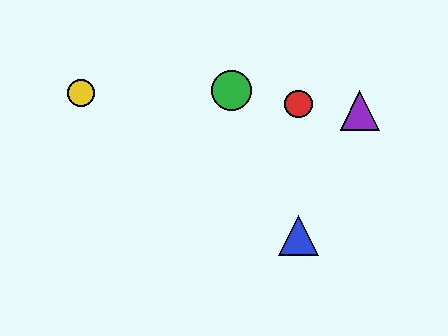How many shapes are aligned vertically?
2 shapes (the red circle, the blue triangle) are aligned vertically.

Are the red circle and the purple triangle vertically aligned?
No, the red circle is at x≈299 and the purple triangle is at x≈360.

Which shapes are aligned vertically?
The red circle, the blue triangle are aligned vertically.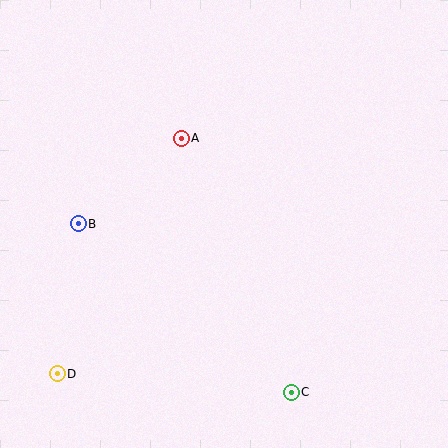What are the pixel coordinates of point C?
Point C is at (291, 392).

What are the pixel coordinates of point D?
Point D is at (57, 374).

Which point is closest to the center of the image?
Point A at (181, 138) is closest to the center.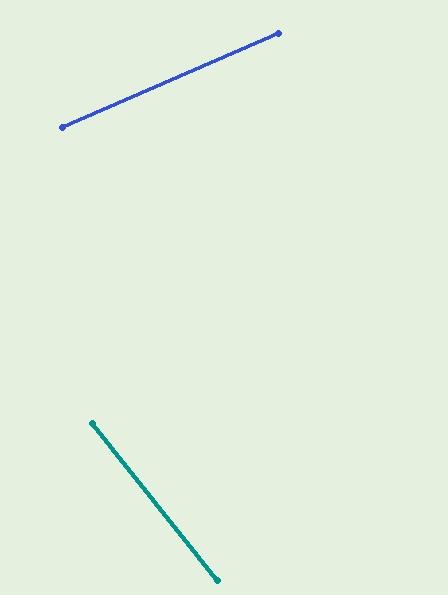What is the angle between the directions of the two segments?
Approximately 75 degrees.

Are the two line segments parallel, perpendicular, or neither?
Neither parallel nor perpendicular — they differ by about 75°.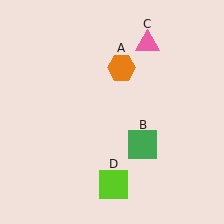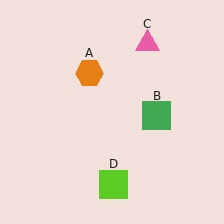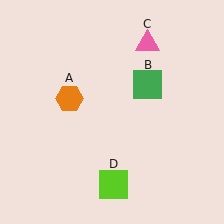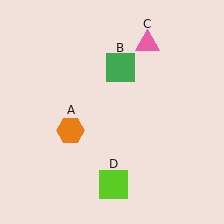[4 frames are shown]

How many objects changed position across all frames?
2 objects changed position: orange hexagon (object A), green square (object B).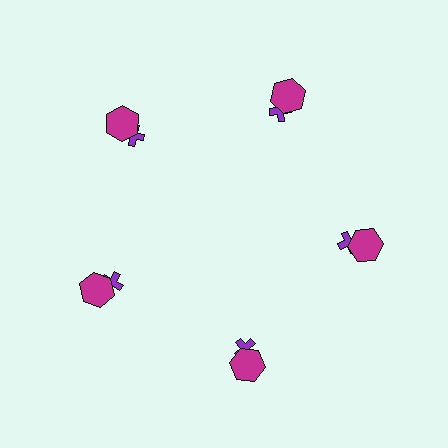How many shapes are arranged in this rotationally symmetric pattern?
There are 10 shapes, arranged in 5 groups of 2.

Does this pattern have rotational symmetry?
Yes, this pattern has 5-fold rotational symmetry. It looks the same after rotating 72 degrees around the center.